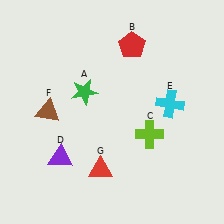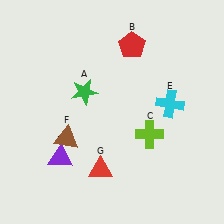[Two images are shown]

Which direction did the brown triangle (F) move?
The brown triangle (F) moved down.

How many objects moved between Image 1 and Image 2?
1 object moved between the two images.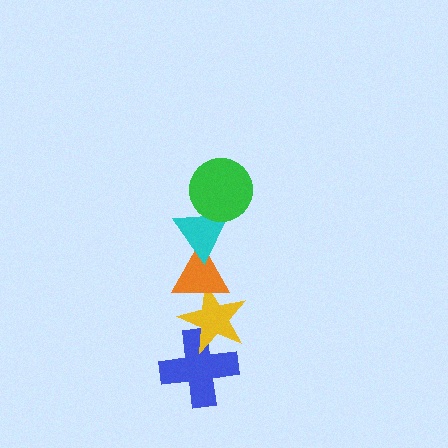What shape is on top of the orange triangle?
The cyan triangle is on top of the orange triangle.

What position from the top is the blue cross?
The blue cross is 5th from the top.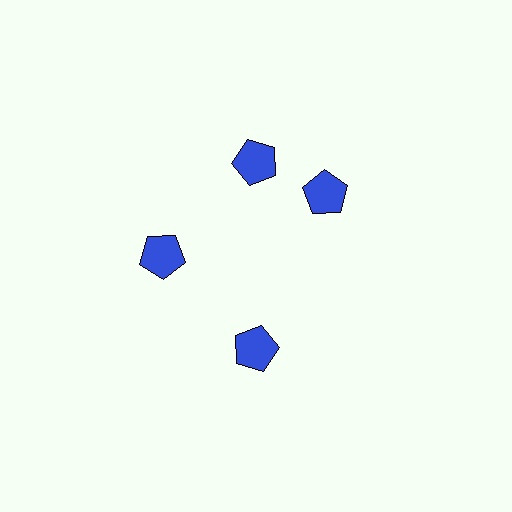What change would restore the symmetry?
The symmetry would be restored by rotating it back into even spacing with its neighbors so that all 4 pentagons sit at equal angles and equal distance from the center.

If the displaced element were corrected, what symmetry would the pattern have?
It would have 4-fold rotational symmetry — the pattern would map onto itself every 90 degrees.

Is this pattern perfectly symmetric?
No. The 4 blue pentagons are arranged in a ring, but one element near the 3 o'clock position is rotated out of alignment along the ring, breaking the 4-fold rotational symmetry.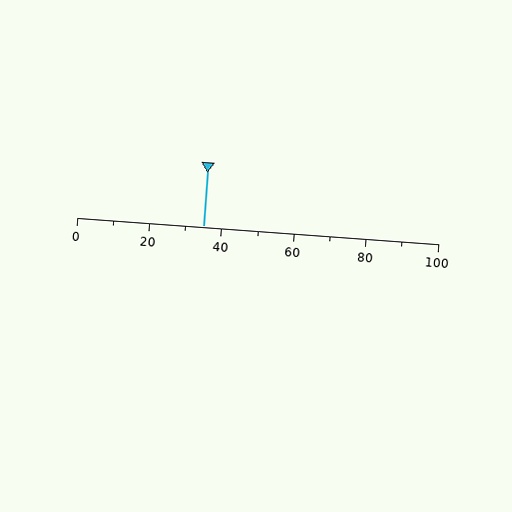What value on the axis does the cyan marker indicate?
The marker indicates approximately 35.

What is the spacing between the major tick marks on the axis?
The major ticks are spaced 20 apart.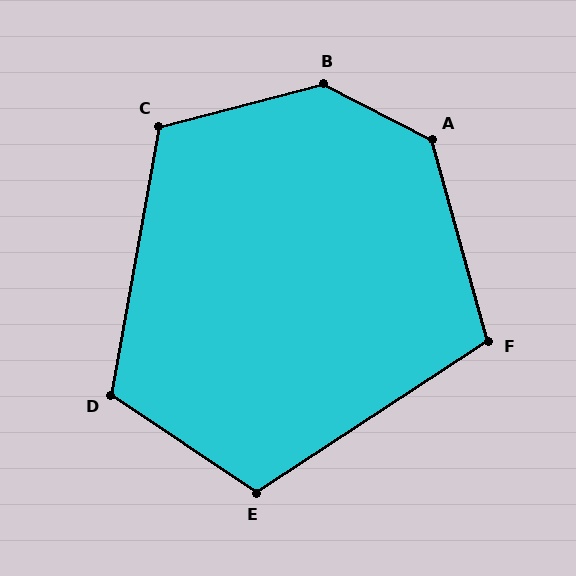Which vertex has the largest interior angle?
B, at approximately 139 degrees.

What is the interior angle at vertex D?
Approximately 114 degrees (obtuse).